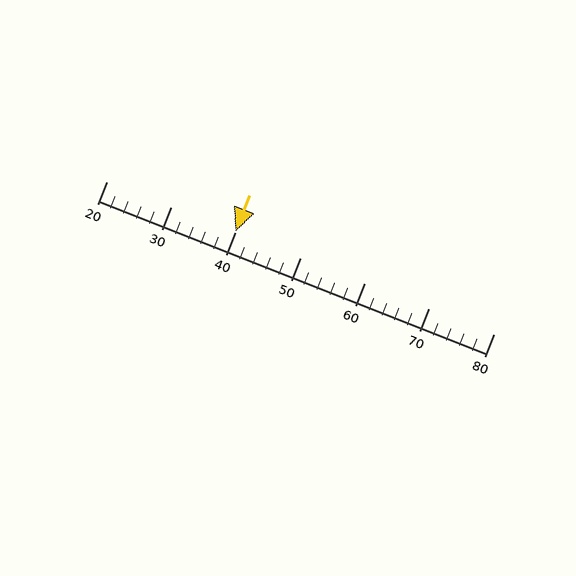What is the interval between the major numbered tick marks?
The major tick marks are spaced 10 units apart.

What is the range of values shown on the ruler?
The ruler shows values from 20 to 80.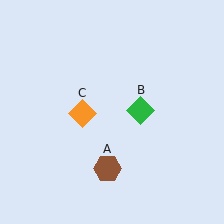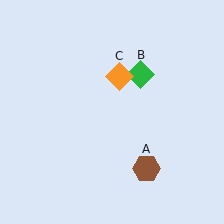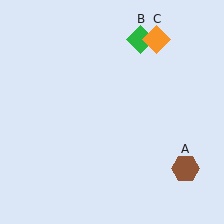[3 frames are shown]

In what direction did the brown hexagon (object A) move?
The brown hexagon (object A) moved right.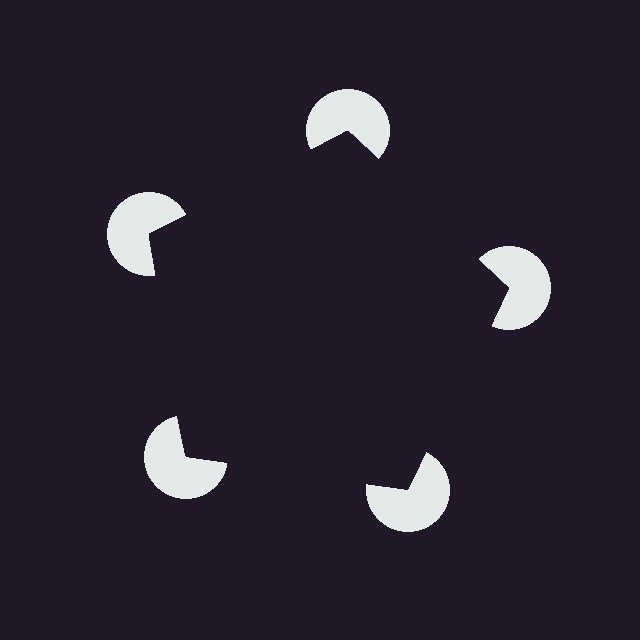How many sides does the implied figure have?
5 sides.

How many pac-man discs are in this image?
There are 5 — one at each vertex of the illusory pentagon.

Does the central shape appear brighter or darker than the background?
It typically appears slightly darker than the background, even though no actual brightness change is drawn.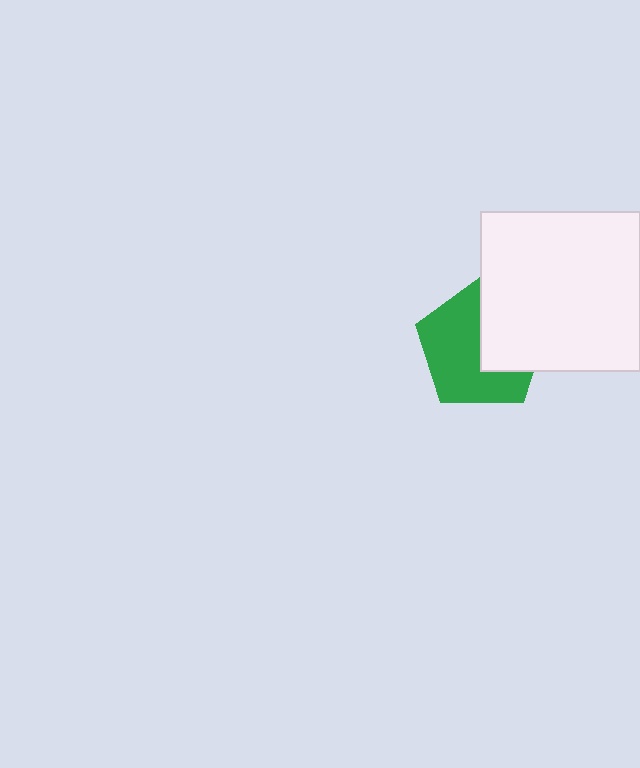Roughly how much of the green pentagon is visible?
About half of it is visible (roughly 60%).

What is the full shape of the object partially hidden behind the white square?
The partially hidden object is a green pentagon.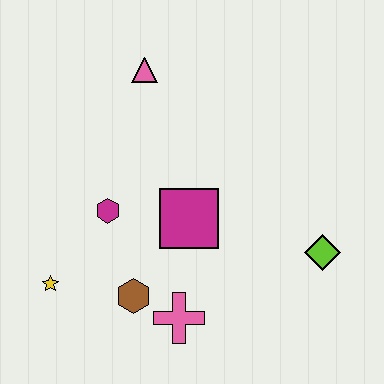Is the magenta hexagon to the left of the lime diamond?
Yes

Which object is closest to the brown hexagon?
The pink cross is closest to the brown hexagon.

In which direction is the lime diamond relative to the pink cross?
The lime diamond is to the right of the pink cross.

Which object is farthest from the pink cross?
The pink triangle is farthest from the pink cross.